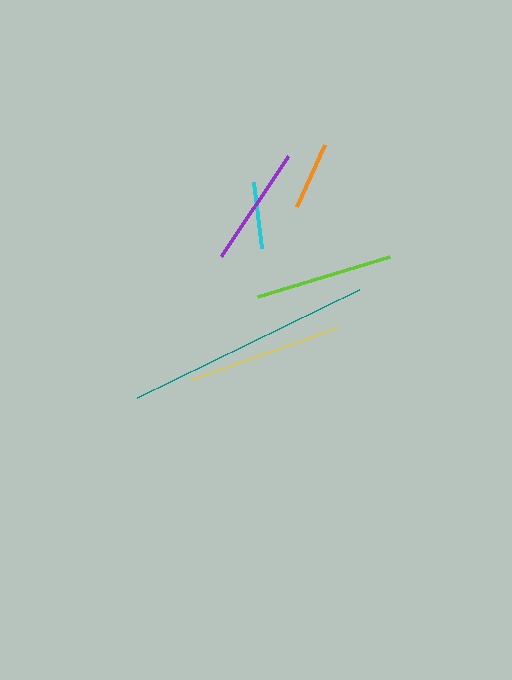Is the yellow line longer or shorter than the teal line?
The teal line is longer than the yellow line.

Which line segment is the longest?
The teal line is the longest at approximately 246 pixels.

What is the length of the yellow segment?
The yellow segment is approximately 156 pixels long.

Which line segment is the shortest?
The cyan line is the shortest at approximately 67 pixels.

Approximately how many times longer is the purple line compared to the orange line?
The purple line is approximately 1.8 times the length of the orange line.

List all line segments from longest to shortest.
From longest to shortest: teal, yellow, lime, purple, orange, cyan.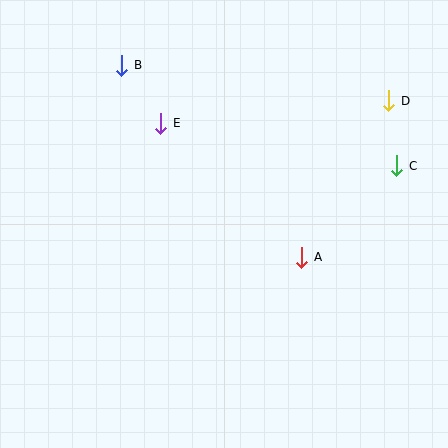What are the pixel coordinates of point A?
Point A is at (302, 257).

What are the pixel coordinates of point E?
Point E is at (161, 123).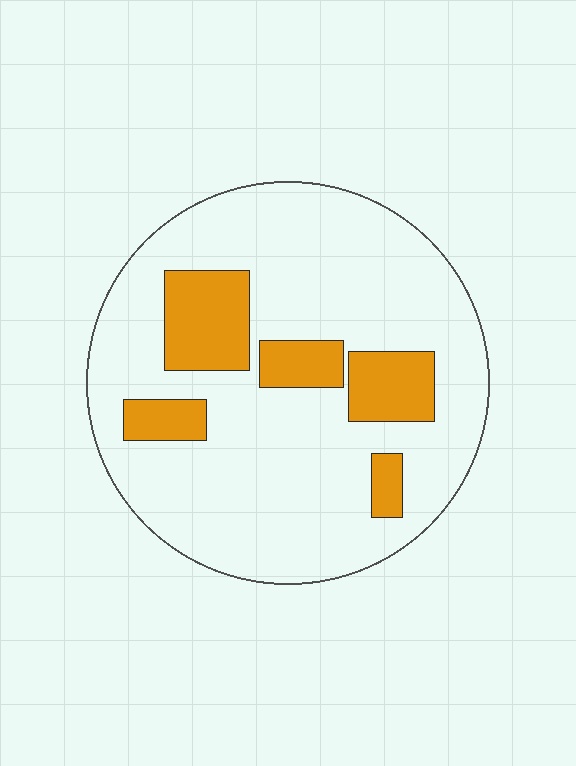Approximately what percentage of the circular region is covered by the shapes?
Approximately 20%.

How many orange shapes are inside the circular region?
5.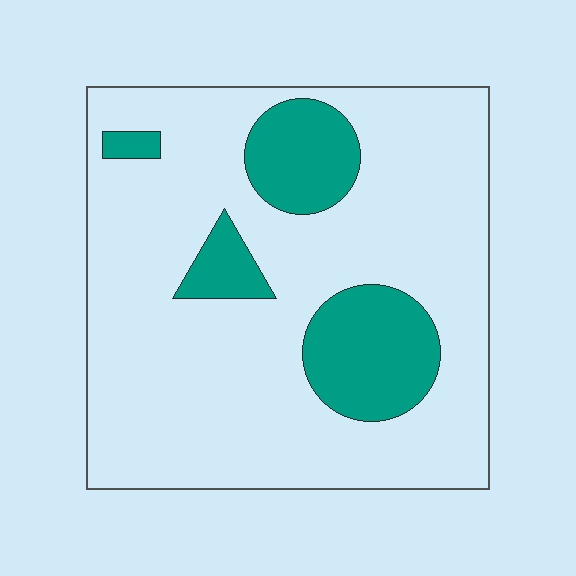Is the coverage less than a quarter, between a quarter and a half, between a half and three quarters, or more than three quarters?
Less than a quarter.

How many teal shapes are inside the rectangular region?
4.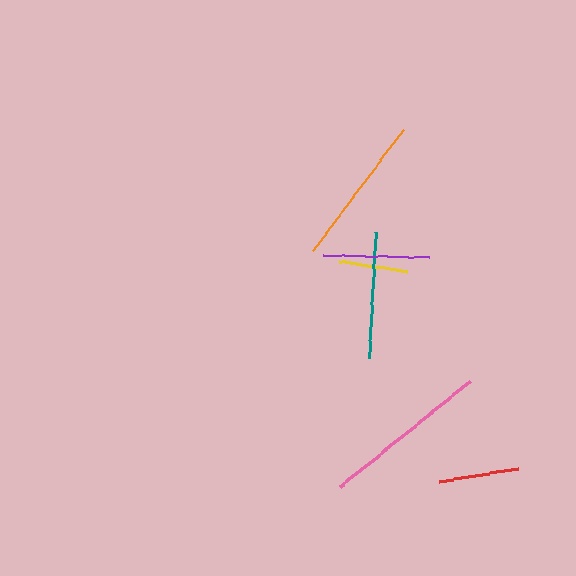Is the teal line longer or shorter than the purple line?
The teal line is longer than the purple line.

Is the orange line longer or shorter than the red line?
The orange line is longer than the red line.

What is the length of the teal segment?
The teal segment is approximately 127 pixels long.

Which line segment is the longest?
The pink line is the longest at approximately 167 pixels.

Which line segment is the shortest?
The yellow line is the shortest at approximately 68 pixels.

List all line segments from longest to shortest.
From longest to shortest: pink, orange, teal, purple, red, yellow.